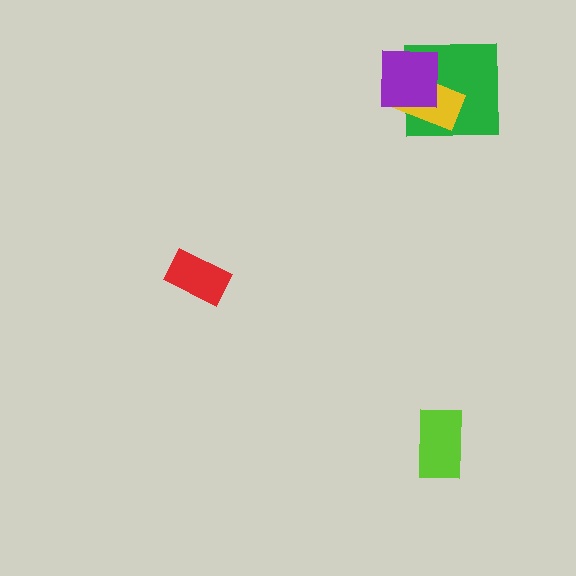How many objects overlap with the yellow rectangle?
2 objects overlap with the yellow rectangle.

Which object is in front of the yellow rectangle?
The purple square is in front of the yellow rectangle.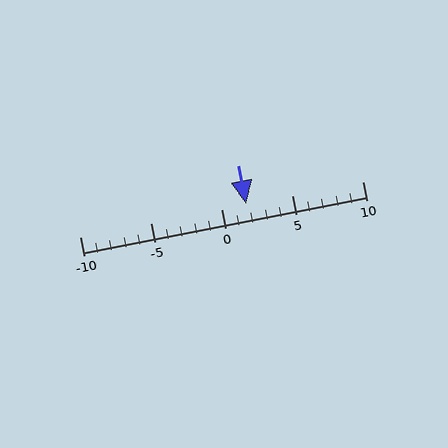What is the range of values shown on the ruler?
The ruler shows values from -10 to 10.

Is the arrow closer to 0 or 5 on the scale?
The arrow is closer to 0.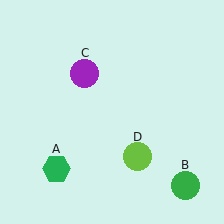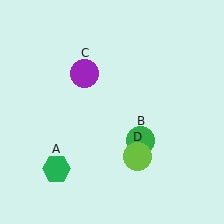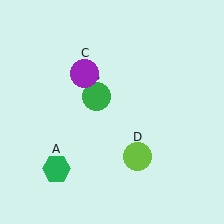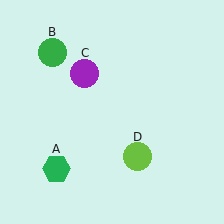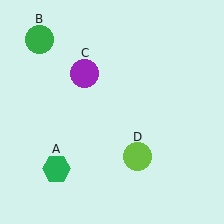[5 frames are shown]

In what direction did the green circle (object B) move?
The green circle (object B) moved up and to the left.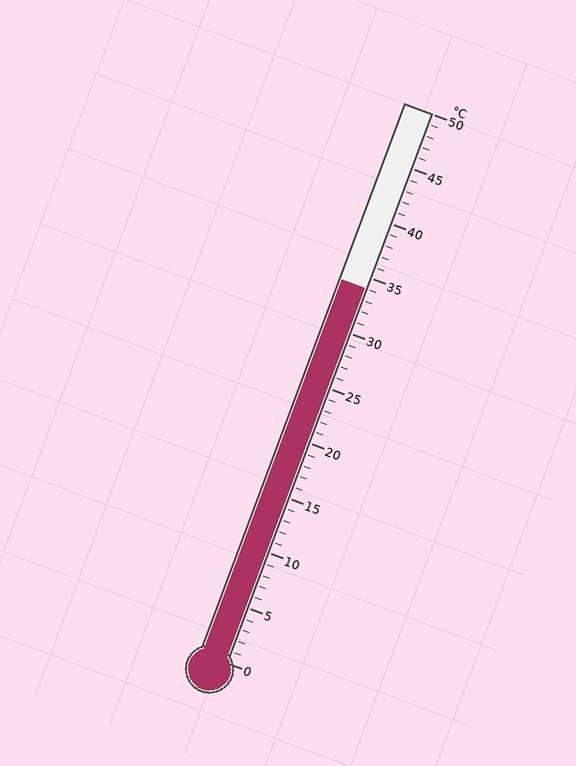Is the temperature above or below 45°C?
The temperature is below 45°C.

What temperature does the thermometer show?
The thermometer shows approximately 34°C.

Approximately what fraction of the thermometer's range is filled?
The thermometer is filled to approximately 70% of its range.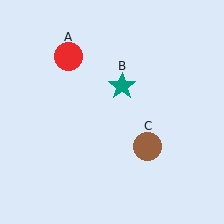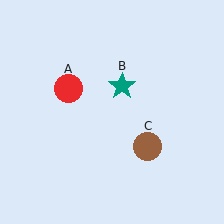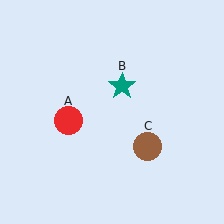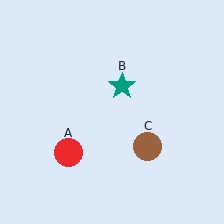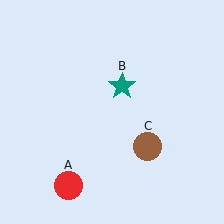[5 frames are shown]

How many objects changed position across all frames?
1 object changed position: red circle (object A).